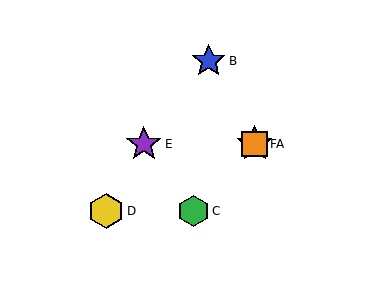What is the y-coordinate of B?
Object B is at y≈61.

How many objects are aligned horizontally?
3 objects (A, E, F) are aligned horizontally.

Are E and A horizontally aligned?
Yes, both are at y≈144.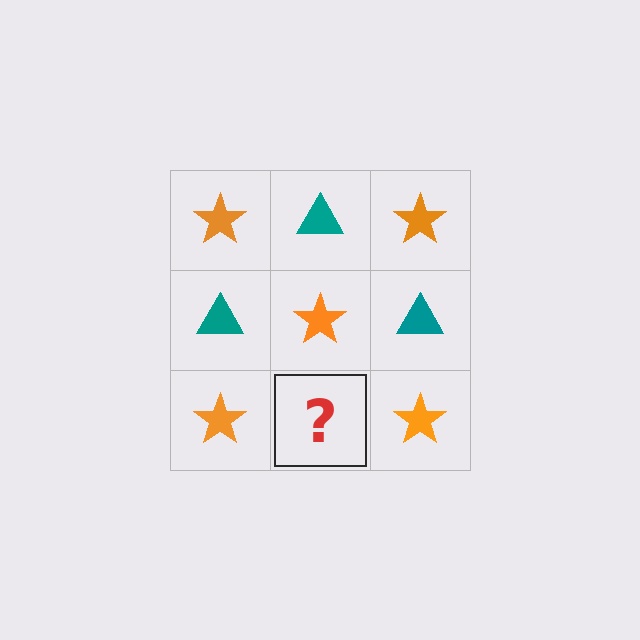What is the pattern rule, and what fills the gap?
The rule is that it alternates orange star and teal triangle in a checkerboard pattern. The gap should be filled with a teal triangle.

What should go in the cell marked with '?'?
The missing cell should contain a teal triangle.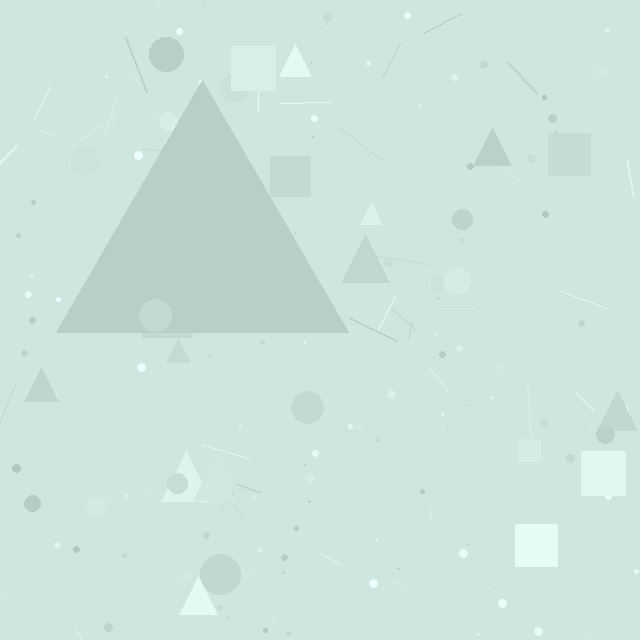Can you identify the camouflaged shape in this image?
The camouflaged shape is a triangle.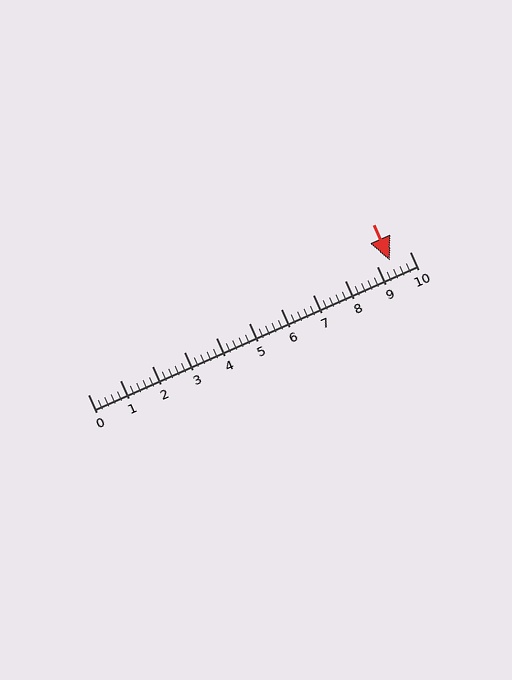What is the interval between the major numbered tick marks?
The major tick marks are spaced 1 units apart.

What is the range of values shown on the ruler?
The ruler shows values from 0 to 10.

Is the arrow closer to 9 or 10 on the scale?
The arrow is closer to 9.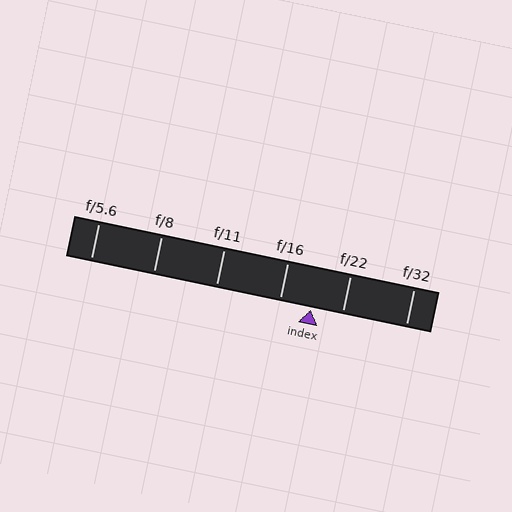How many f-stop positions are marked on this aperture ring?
There are 6 f-stop positions marked.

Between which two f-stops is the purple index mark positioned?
The index mark is between f/16 and f/22.